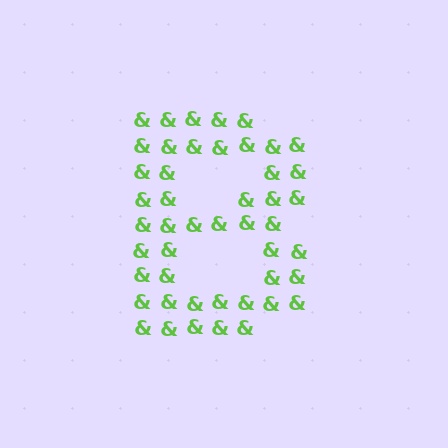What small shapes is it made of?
It is made of small ampersands.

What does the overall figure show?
The overall figure shows the letter B.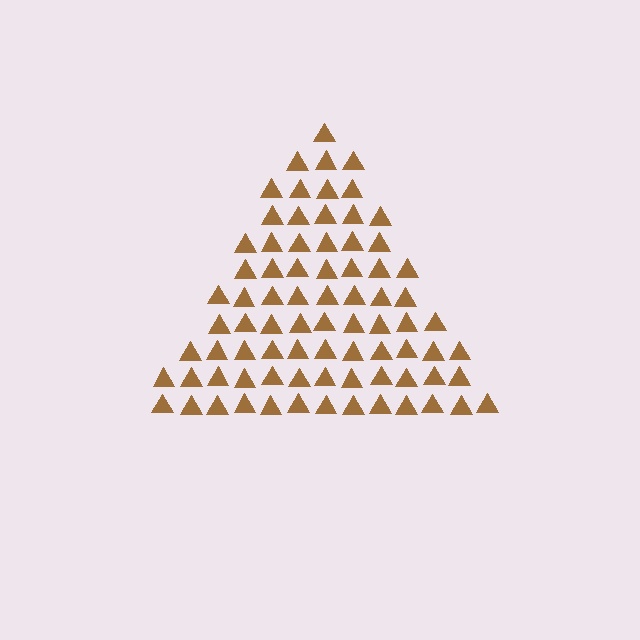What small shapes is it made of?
It is made of small triangles.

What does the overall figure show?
The overall figure shows a triangle.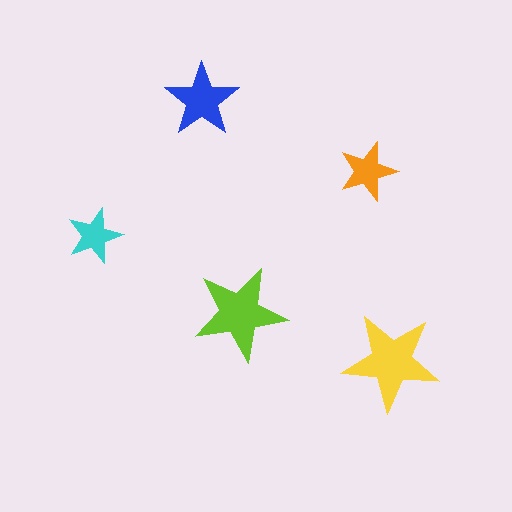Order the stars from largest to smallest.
the yellow one, the lime one, the blue one, the orange one, the cyan one.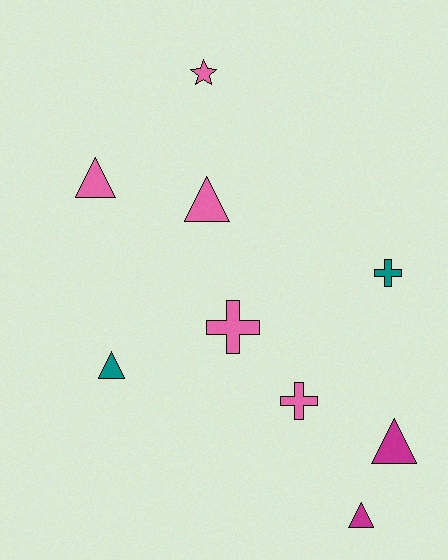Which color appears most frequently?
Pink, with 5 objects.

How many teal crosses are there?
There is 1 teal cross.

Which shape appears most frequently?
Triangle, with 5 objects.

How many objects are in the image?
There are 9 objects.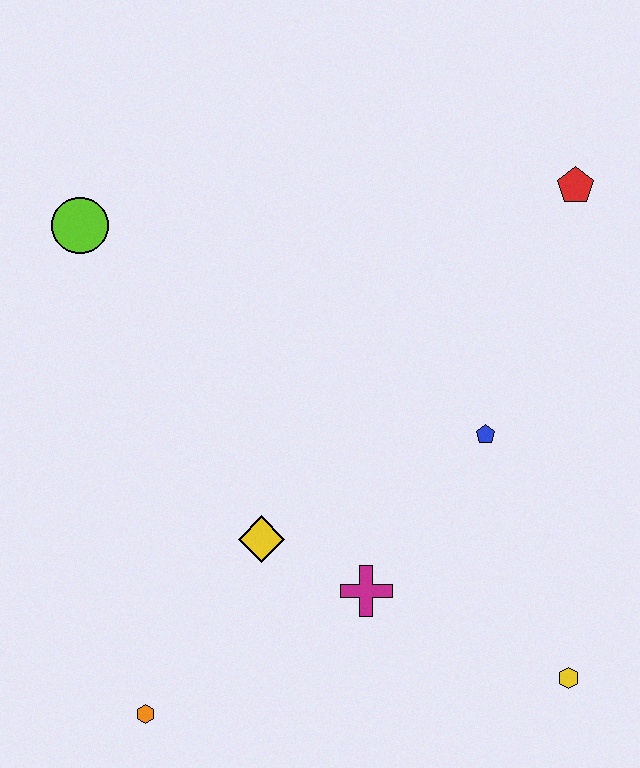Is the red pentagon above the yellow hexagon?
Yes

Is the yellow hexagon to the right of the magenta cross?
Yes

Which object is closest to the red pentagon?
The blue pentagon is closest to the red pentagon.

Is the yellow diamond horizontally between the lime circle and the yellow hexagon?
Yes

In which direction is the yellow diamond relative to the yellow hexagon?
The yellow diamond is to the left of the yellow hexagon.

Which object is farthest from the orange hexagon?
The red pentagon is farthest from the orange hexagon.